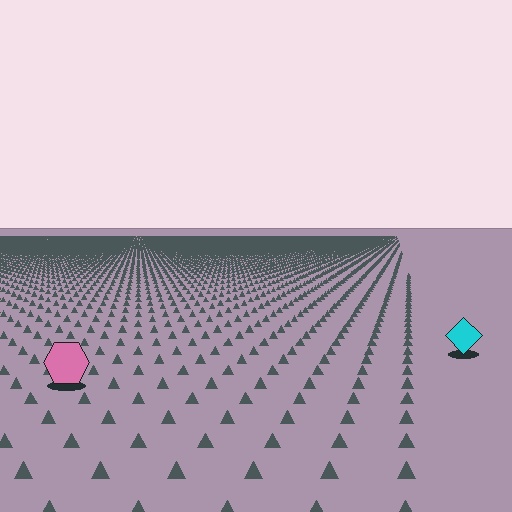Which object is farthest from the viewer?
The cyan diamond is farthest from the viewer. It appears smaller and the ground texture around it is denser.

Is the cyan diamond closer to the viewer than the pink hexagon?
No. The pink hexagon is closer — you can tell from the texture gradient: the ground texture is coarser near it.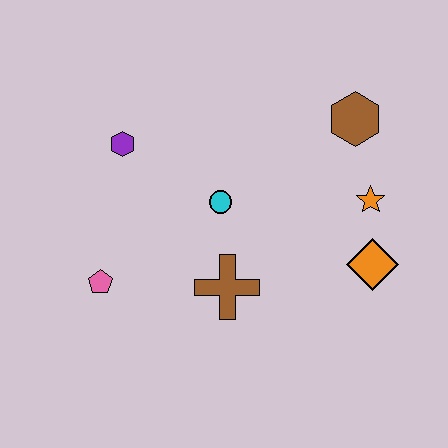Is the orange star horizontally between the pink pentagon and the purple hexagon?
No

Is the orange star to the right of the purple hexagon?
Yes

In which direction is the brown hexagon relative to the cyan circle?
The brown hexagon is to the right of the cyan circle.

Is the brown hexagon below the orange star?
No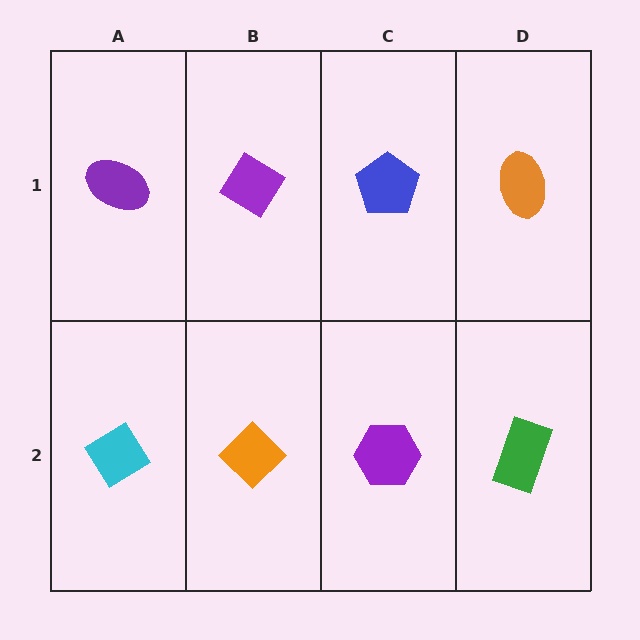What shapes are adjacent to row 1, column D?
A green rectangle (row 2, column D), a blue pentagon (row 1, column C).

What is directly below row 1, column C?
A purple hexagon.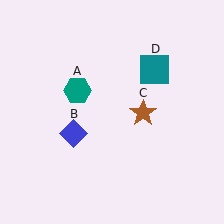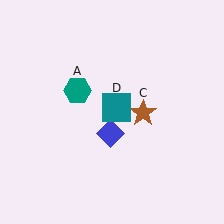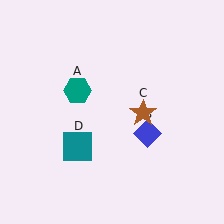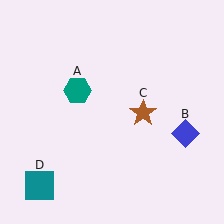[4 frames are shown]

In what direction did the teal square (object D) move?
The teal square (object D) moved down and to the left.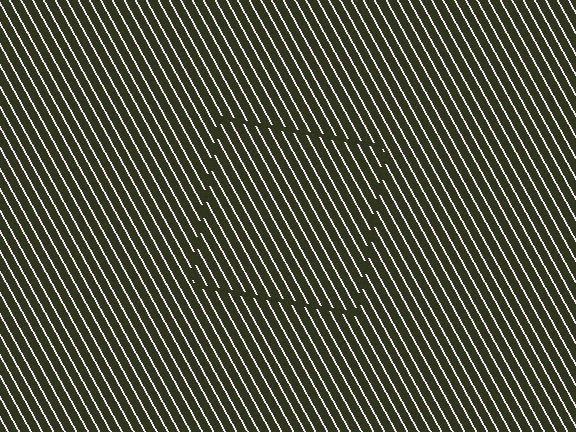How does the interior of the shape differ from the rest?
The interior of the shape contains the same grating, shifted by half a period — the contour is defined by the phase discontinuity where line-ends from the inner and outer gratings abut.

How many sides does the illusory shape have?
4 sides — the line-ends trace a square.